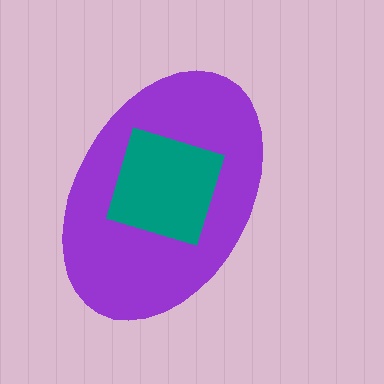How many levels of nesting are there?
2.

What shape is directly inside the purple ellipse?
The teal diamond.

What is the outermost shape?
The purple ellipse.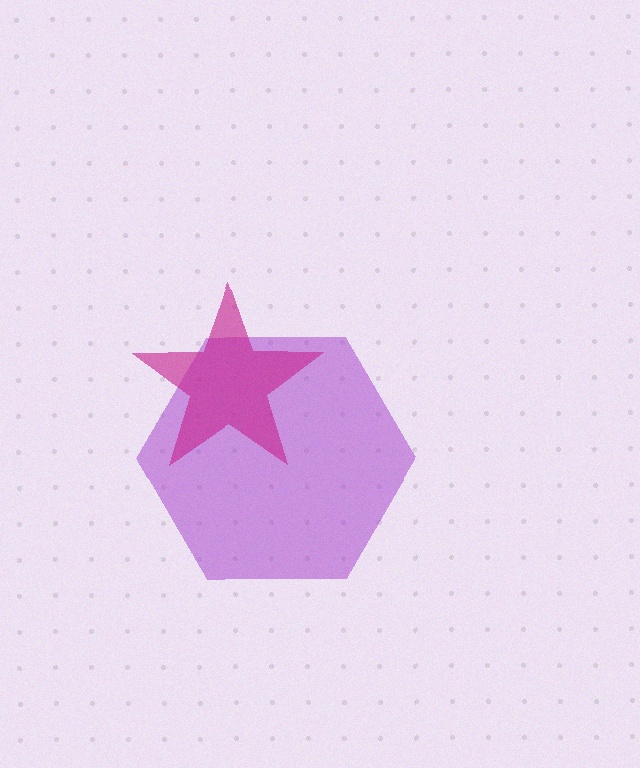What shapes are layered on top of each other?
The layered shapes are: a purple hexagon, a magenta star.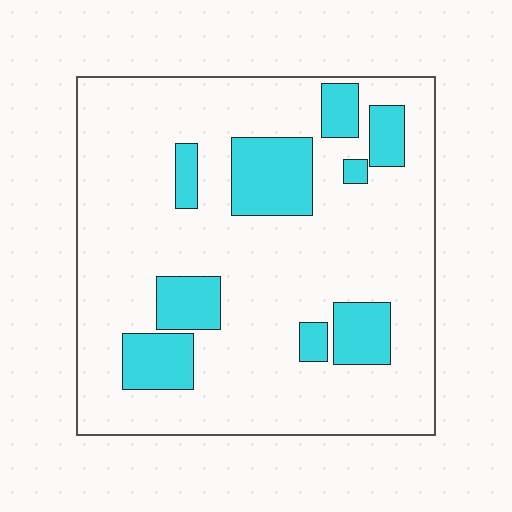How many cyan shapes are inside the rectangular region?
9.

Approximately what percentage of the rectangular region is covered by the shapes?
Approximately 20%.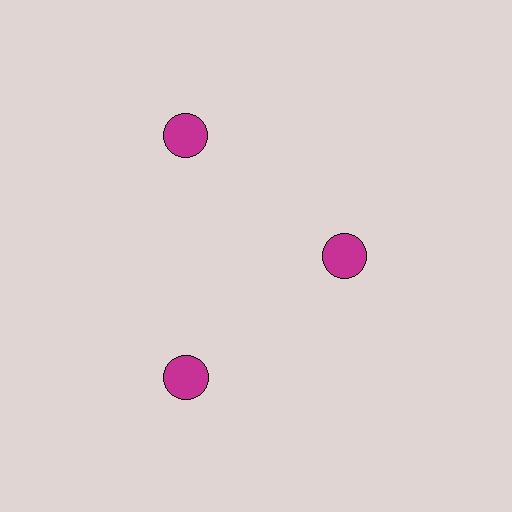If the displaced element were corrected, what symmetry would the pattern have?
It would have 3-fold rotational symmetry — the pattern would map onto itself every 120 degrees.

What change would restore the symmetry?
The symmetry would be restored by moving it outward, back onto the ring so that all 3 circles sit at equal angles and equal distance from the center.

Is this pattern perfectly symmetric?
No. The 3 magenta circles are arranged in a ring, but one element near the 3 o'clock position is pulled inward toward the center, breaking the 3-fold rotational symmetry.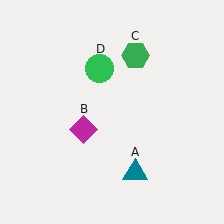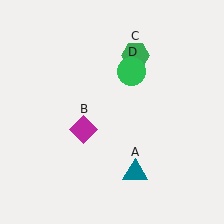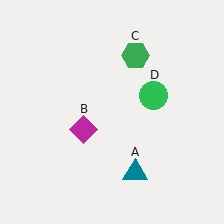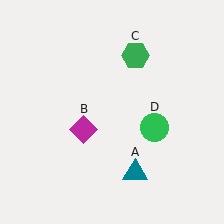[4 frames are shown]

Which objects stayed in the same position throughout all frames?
Teal triangle (object A) and magenta diamond (object B) and green hexagon (object C) remained stationary.